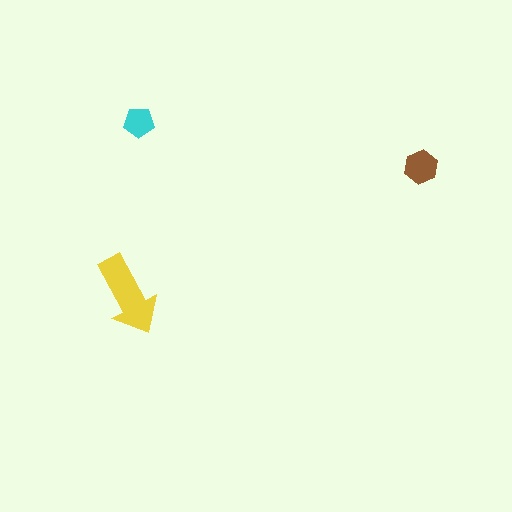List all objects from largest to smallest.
The yellow arrow, the brown hexagon, the cyan pentagon.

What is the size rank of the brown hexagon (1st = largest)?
2nd.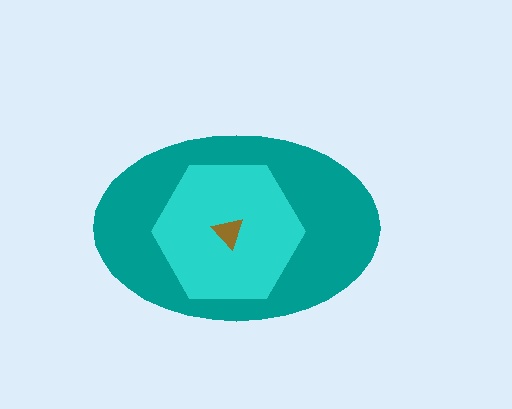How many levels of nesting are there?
3.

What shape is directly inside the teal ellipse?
The cyan hexagon.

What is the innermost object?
The brown triangle.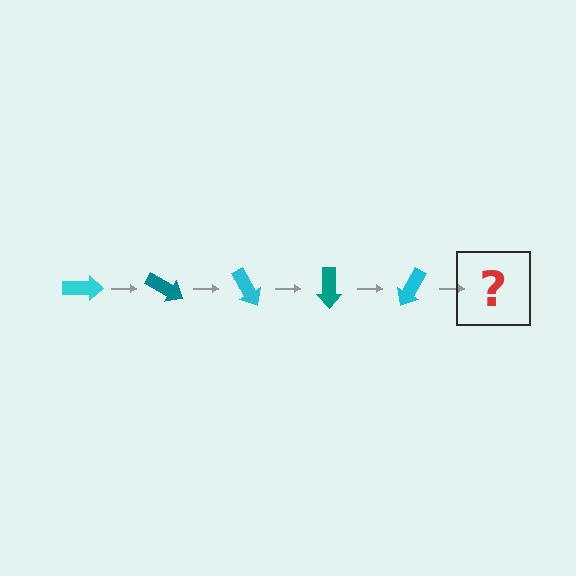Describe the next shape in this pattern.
It should be a teal arrow, rotated 150 degrees from the start.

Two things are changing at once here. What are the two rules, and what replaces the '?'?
The two rules are that it rotates 30 degrees each step and the color cycles through cyan and teal. The '?' should be a teal arrow, rotated 150 degrees from the start.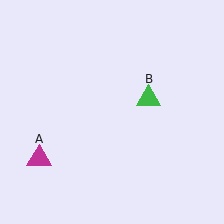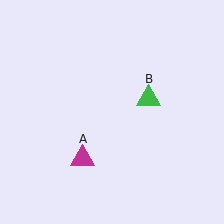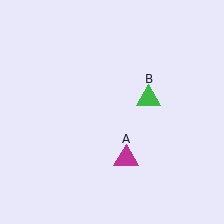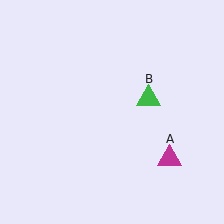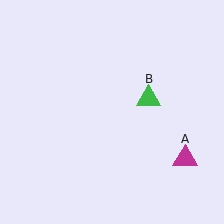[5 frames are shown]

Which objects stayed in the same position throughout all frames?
Green triangle (object B) remained stationary.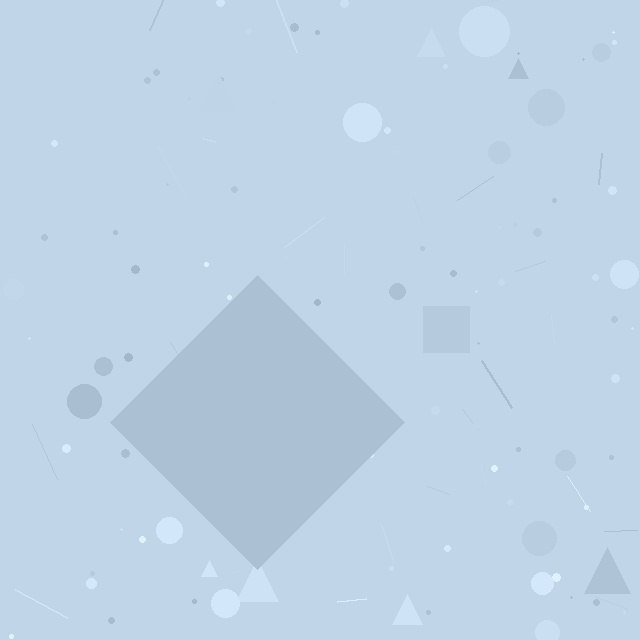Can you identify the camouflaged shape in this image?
The camouflaged shape is a diamond.